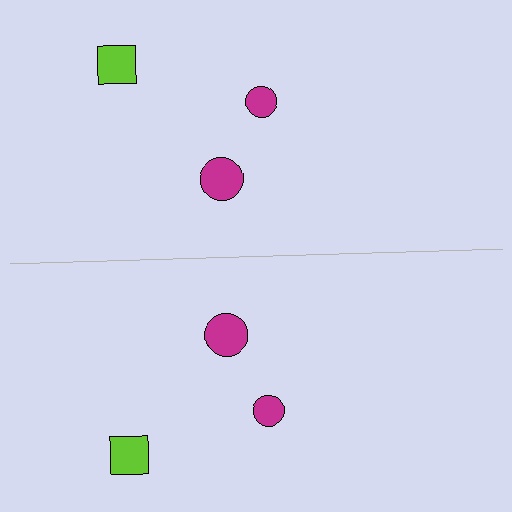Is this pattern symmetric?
Yes, this pattern has bilateral (reflection) symmetry.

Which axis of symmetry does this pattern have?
The pattern has a horizontal axis of symmetry running through the center of the image.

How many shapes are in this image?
There are 6 shapes in this image.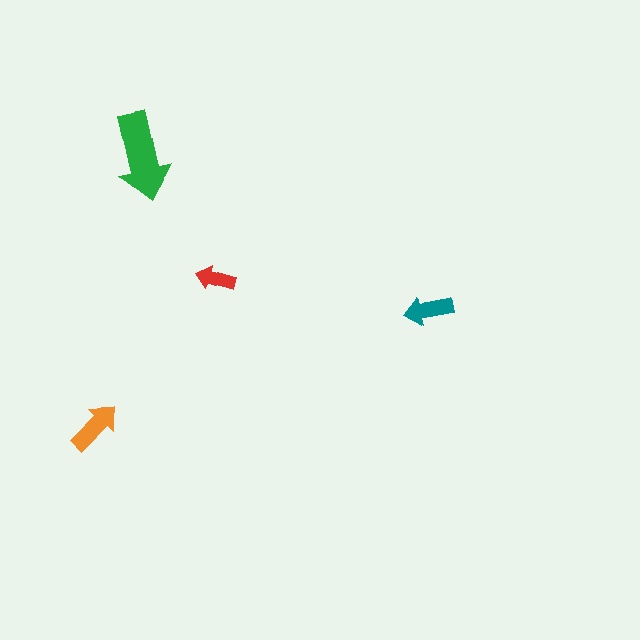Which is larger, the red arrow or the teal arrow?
The teal one.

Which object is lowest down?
The orange arrow is bottommost.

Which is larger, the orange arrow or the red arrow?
The orange one.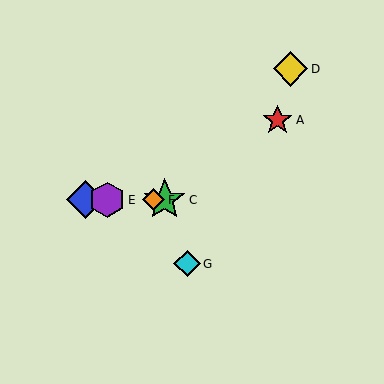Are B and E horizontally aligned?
Yes, both are at y≈200.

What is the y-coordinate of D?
Object D is at y≈69.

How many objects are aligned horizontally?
4 objects (B, C, E, F) are aligned horizontally.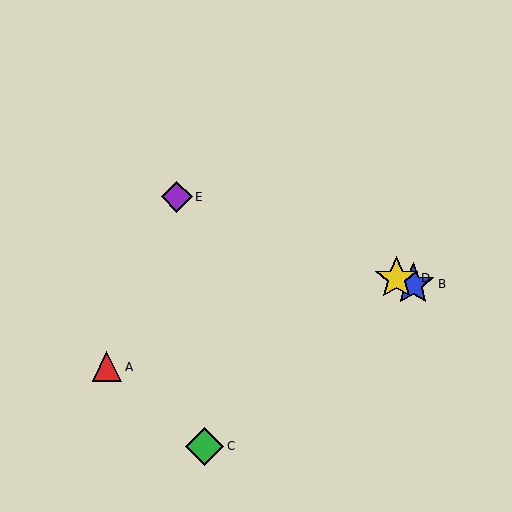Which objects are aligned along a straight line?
Objects B, D, E are aligned along a straight line.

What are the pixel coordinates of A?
Object A is at (107, 367).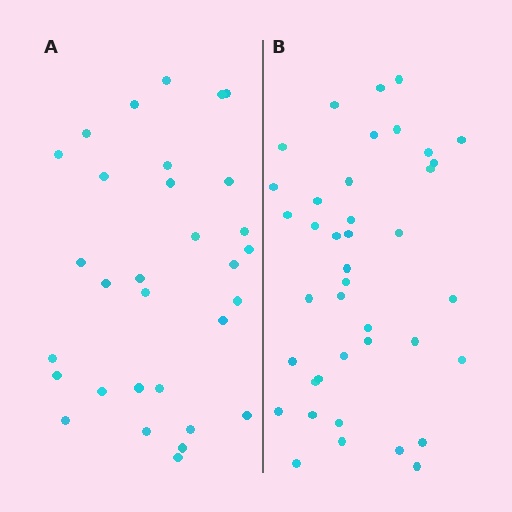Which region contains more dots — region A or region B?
Region B (the right region) has more dots.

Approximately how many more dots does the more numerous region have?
Region B has roughly 8 or so more dots than region A.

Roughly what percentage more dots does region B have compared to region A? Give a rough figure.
About 30% more.